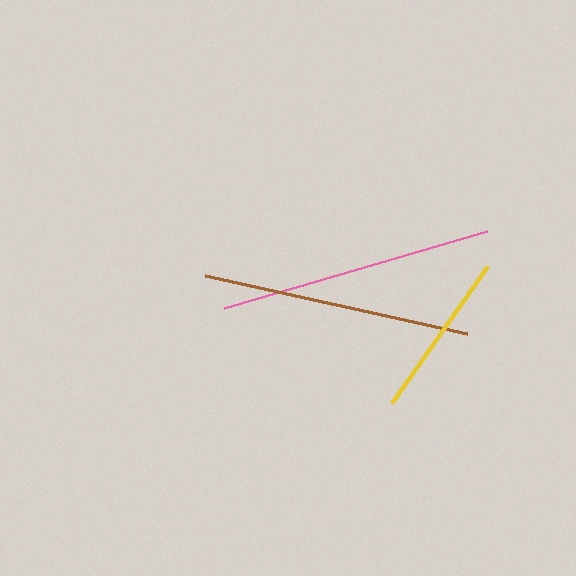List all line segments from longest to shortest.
From longest to shortest: pink, brown, yellow.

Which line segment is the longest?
The pink line is the longest at approximately 274 pixels.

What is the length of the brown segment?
The brown segment is approximately 268 pixels long.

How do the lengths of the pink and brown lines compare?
The pink and brown lines are approximately the same length.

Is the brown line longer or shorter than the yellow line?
The brown line is longer than the yellow line.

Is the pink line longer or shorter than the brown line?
The pink line is longer than the brown line.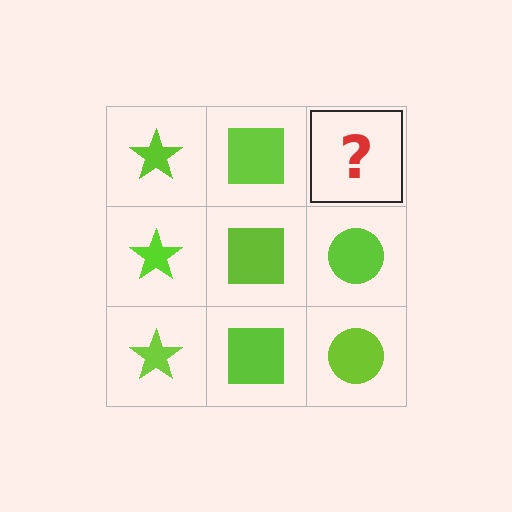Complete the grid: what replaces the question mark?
The question mark should be replaced with a lime circle.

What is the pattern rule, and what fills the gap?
The rule is that each column has a consistent shape. The gap should be filled with a lime circle.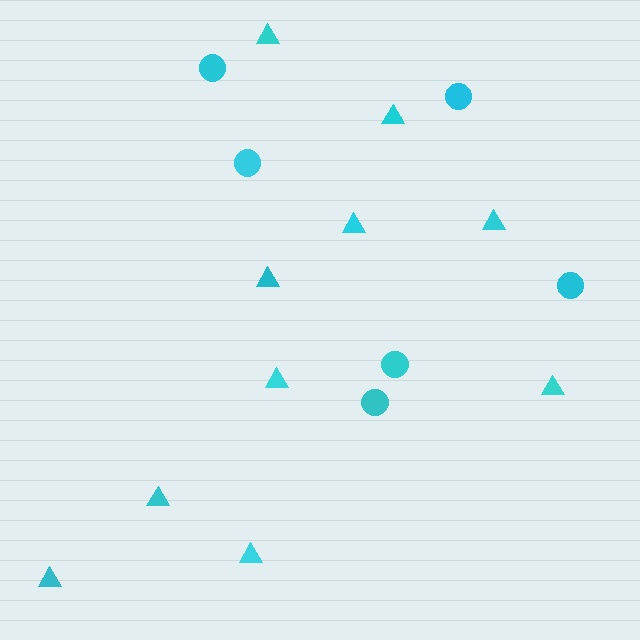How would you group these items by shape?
There are 2 groups: one group of triangles (10) and one group of circles (6).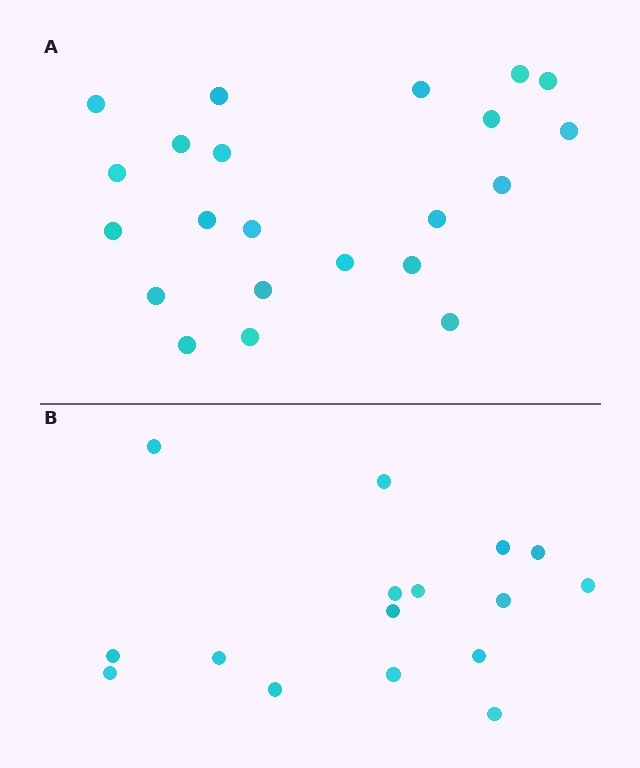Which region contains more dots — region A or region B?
Region A (the top region) has more dots.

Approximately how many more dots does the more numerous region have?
Region A has about 6 more dots than region B.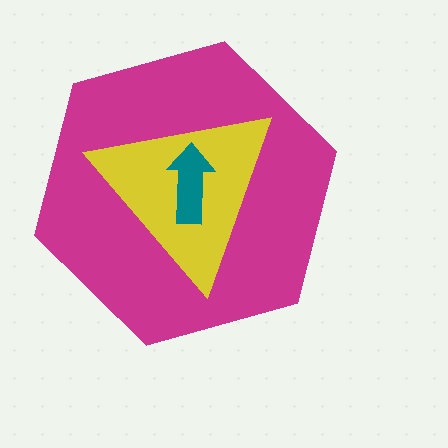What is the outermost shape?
The magenta hexagon.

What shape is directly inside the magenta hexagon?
The yellow triangle.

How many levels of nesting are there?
3.